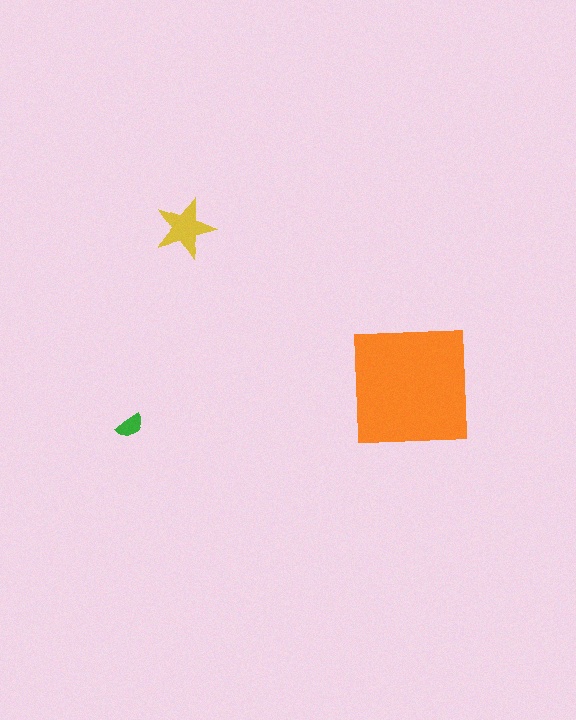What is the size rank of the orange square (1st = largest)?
1st.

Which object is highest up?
The yellow star is topmost.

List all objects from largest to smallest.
The orange square, the yellow star, the green semicircle.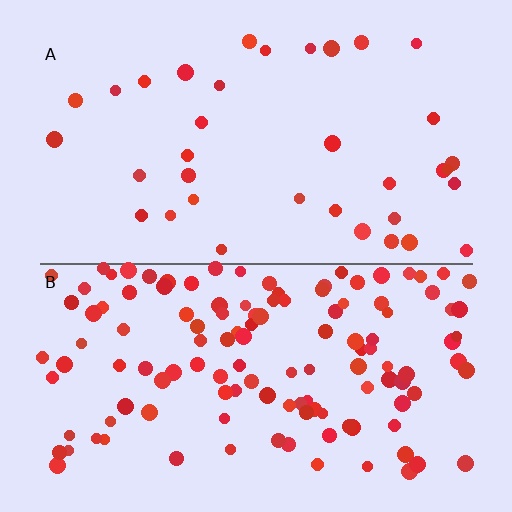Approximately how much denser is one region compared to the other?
Approximately 3.6× — region B over region A.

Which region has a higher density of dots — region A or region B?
B (the bottom).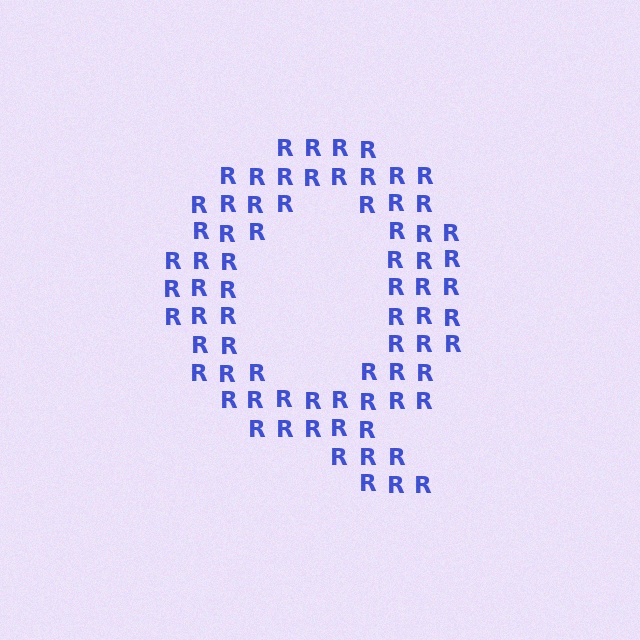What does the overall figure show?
The overall figure shows the letter Q.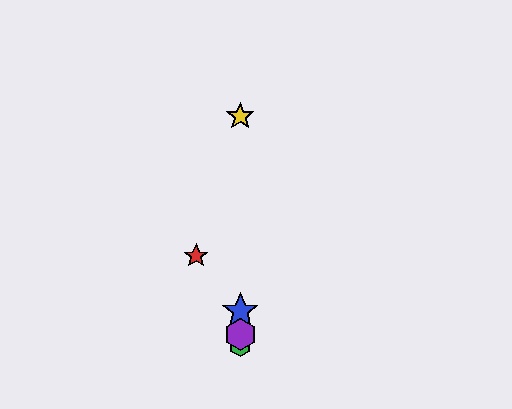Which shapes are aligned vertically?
The blue star, the green hexagon, the yellow star, the purple hexagon are aligned vertically.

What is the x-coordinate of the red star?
The red star is at x≈196.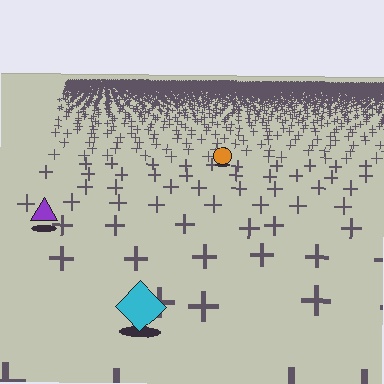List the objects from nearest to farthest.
From nearest to farthest: the cyan diamond, the purple triangle, the orange circle.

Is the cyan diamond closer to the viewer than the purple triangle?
Yes. The cyan diamond is closer — you can tell from the texture gradient: the ground texture is coarser near it.